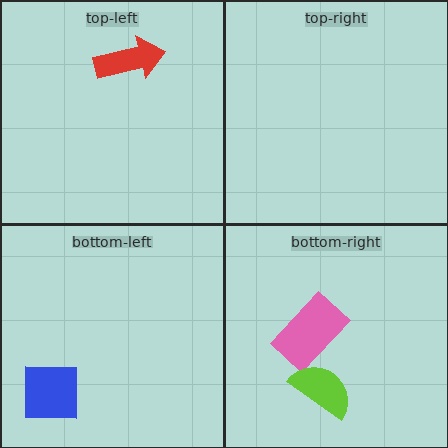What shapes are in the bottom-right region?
The pink rectangle, the lime semicircle.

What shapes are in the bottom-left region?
The blue square.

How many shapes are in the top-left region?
1.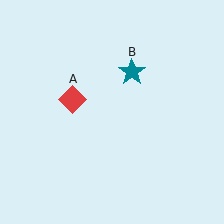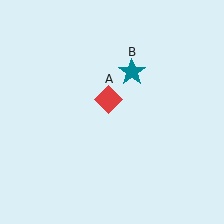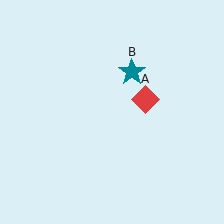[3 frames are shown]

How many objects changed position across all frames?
1 object changed position: red diamond (object A).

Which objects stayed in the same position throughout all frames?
Teal star (object B) remained stationary.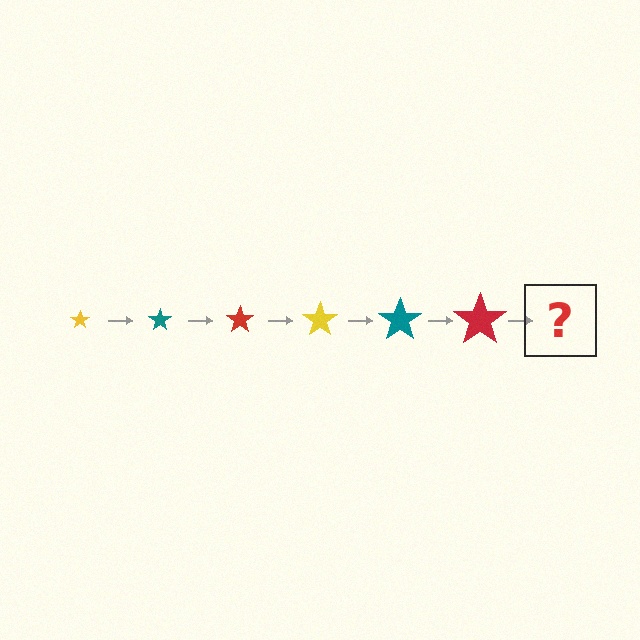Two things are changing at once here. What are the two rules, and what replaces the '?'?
The two rules are that the star grows larger each step and the color cycles through yellow, teal, and red. The '?' should be a yellow star, larger than the previous one.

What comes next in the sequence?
The next element should be a yellow star, larger than the previous one.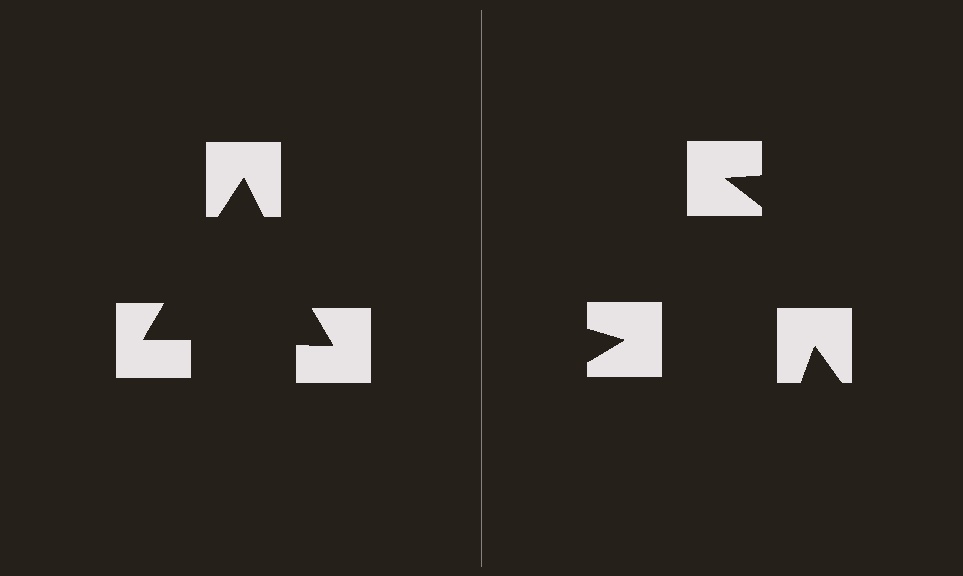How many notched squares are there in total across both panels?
6 — 3 on each side.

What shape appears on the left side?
An illusory triangle.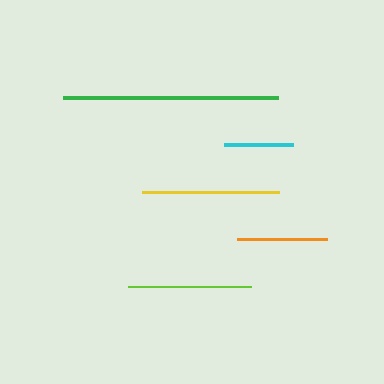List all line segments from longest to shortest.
From longest to shortest: green, yellow, lime, orange, cyan.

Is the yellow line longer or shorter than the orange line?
The yellow line is longer than the orange line.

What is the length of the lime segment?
The lime segment is approximately 123 pixels long.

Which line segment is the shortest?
The cyan line is the shortest at approximately 69 pixels.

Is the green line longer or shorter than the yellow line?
The green line is longer than the yellow line.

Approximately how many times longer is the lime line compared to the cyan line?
The lime line is approximately 1.8 times the length of the cyan line.